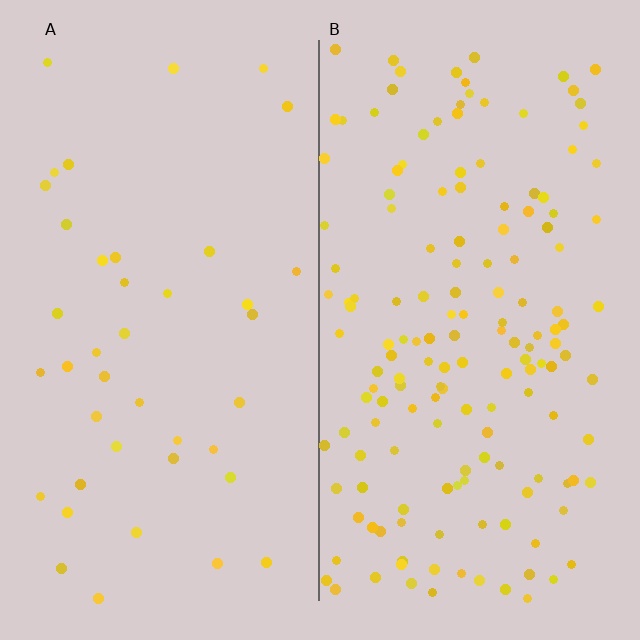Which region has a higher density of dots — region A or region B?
B (the right).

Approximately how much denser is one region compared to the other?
Approximately 3.9× — region B over region A.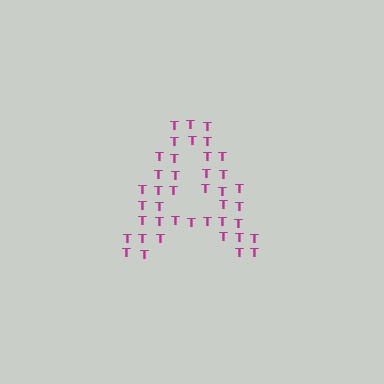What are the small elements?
The small elements are letter T's.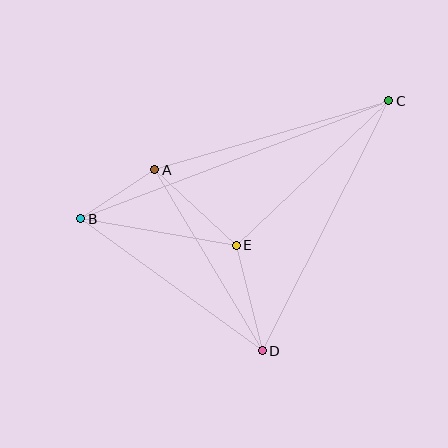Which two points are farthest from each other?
Points B and C are farthest from each other.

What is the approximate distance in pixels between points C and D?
The distance between C and D is approximately 279 pixels.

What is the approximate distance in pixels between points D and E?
The distance between D and E is approximately 108 pixels.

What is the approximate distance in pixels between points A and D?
The distance between A and D is approximately 210 pixels.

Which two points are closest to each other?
Points A and B are closest to each other.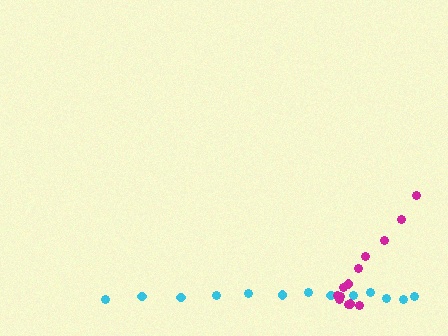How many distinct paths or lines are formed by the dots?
There are 2 distinct paths.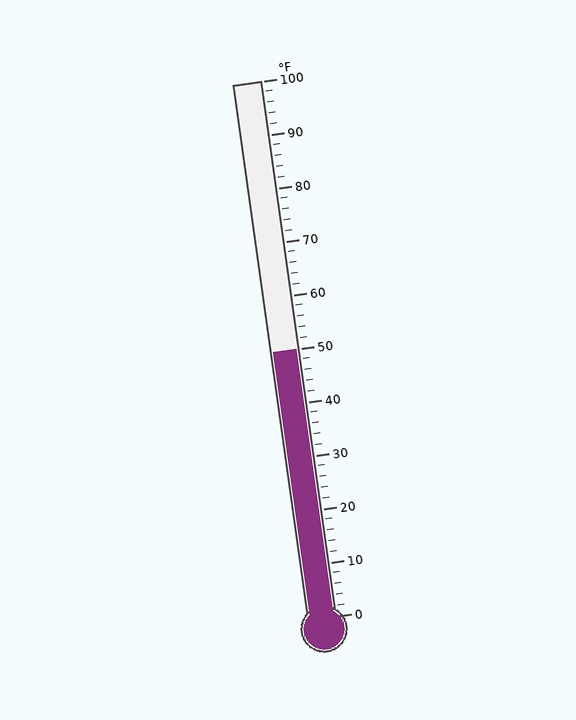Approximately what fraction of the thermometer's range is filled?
The thermometer is filled to approximately 50% of its range.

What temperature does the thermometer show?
The thermometer shows approximately 50°F.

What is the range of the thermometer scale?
The thermometer scale ranges from 0°F to 100°F.